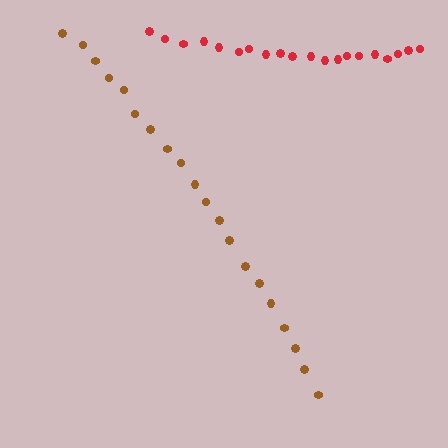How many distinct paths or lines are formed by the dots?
There are 2 distinct paths.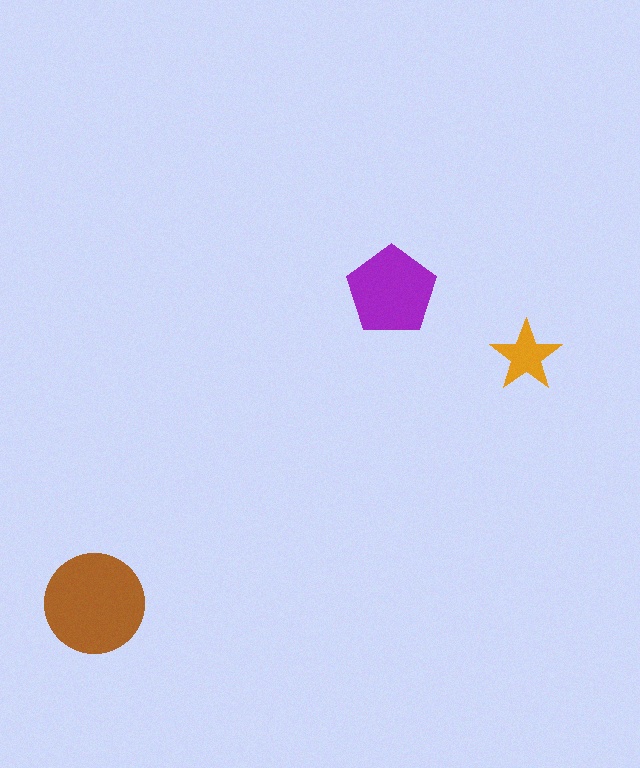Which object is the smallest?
The orange star.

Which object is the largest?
The brown circle.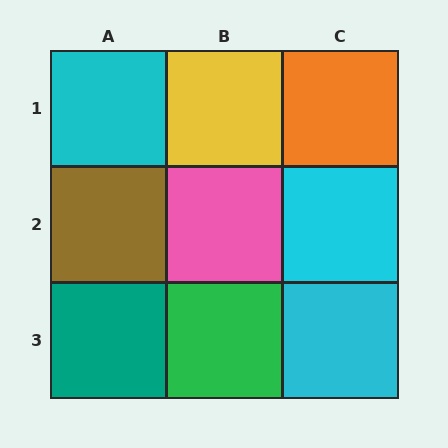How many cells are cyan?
3 cells are cyan.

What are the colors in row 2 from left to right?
Brown, pink, cyan.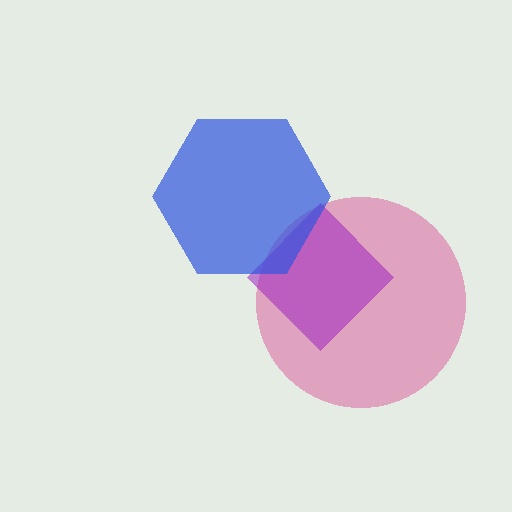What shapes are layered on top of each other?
The layered shapes are: a pink circle, a purple diamond, a blue hexagon.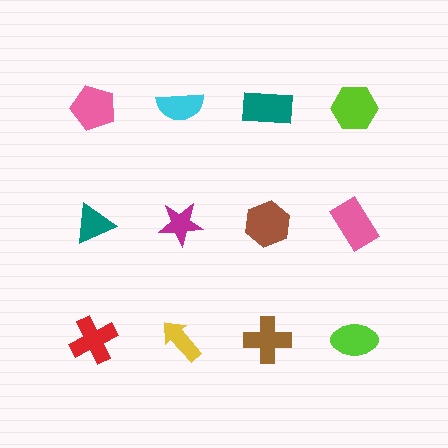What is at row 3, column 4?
A lime ellipse.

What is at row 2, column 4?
A pink rectangle.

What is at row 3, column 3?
A brown cross.